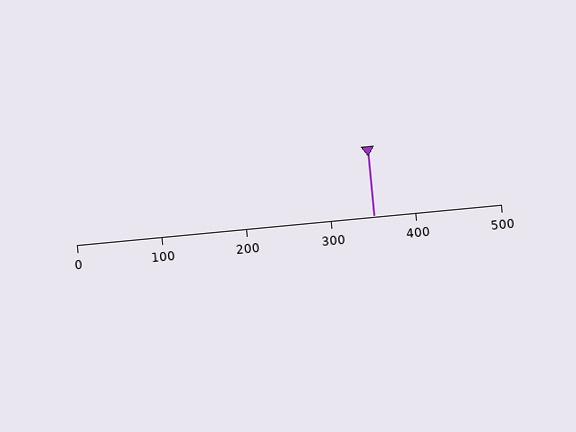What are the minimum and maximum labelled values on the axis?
The axis runs from 0 to 500.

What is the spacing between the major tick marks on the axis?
The major ticks are spaced 100 apart.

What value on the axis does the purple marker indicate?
The marker indicates approximately 350.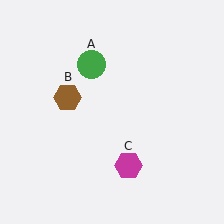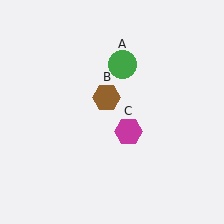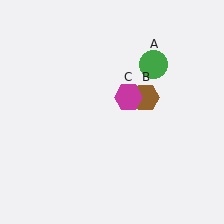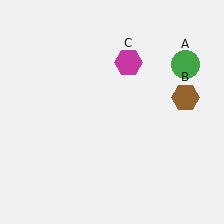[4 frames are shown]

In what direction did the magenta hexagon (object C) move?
The magenta hexagon (object C) moved up.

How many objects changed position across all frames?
3 objects changed position: green circle (object A), brown hexagon (object B), magenta hexagon (object C).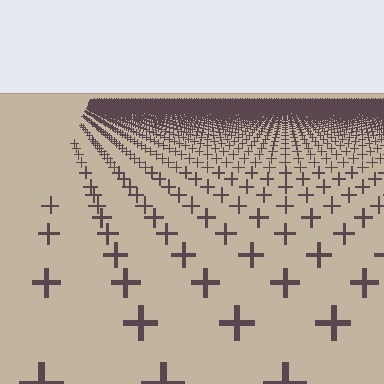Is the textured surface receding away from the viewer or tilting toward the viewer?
The surface is receding away from the viewer. Texture elements get smaller and denser toward the top.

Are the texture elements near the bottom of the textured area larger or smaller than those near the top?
Larger. Near the bottom, elements are closer to the viewer and appear at a bigger on-screen size.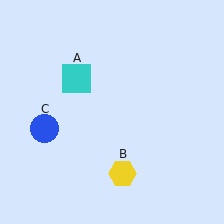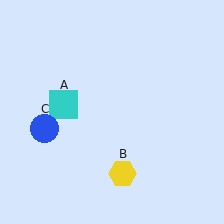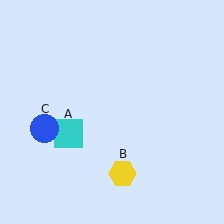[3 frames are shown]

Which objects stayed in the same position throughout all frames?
Yellow hexagon (object B) and blue circle (object C) remained stationary.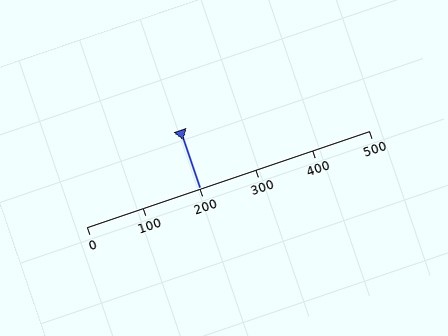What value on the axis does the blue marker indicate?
The marker indicates approximately 200.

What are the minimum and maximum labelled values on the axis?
The axis runs from 0 to 500.